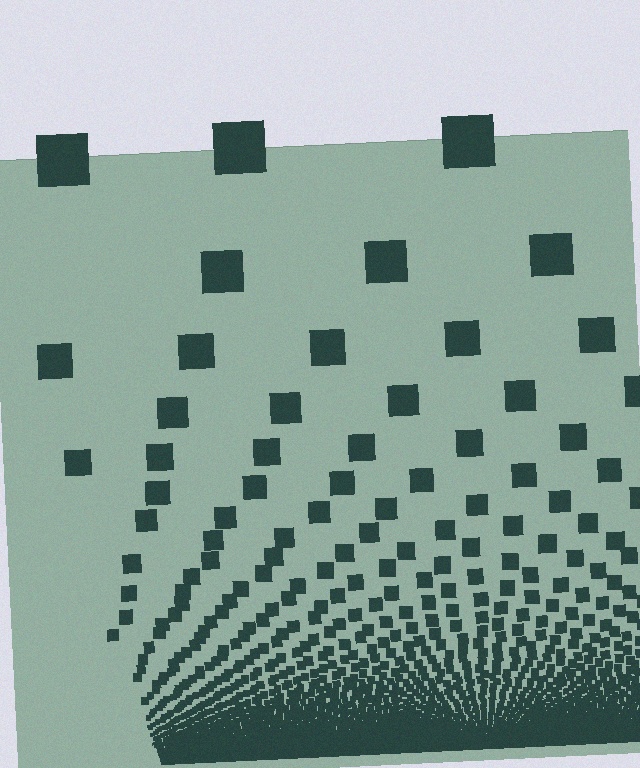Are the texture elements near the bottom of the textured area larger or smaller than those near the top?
Smaller. The gradient is inverted — elements near the bottom are smaller and denser.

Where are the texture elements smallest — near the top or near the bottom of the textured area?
Near the bottom.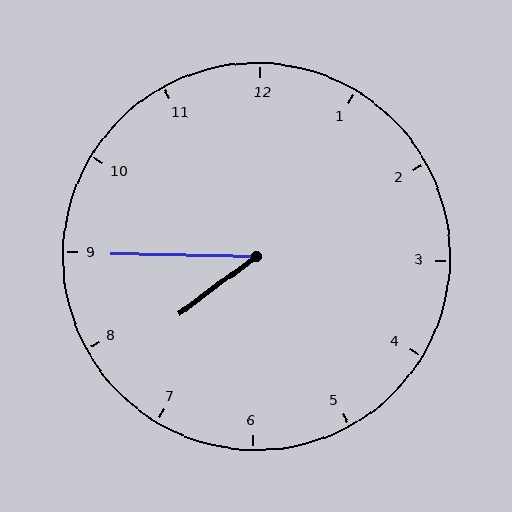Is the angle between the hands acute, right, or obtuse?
It is acute.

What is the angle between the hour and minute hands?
Approximately 38 degrees.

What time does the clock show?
7:45.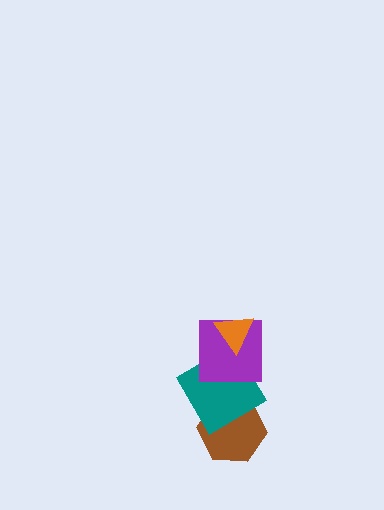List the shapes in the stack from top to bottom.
From top to bottom: the orange triangle, the purple square, the teal diamond, the brown hexagon.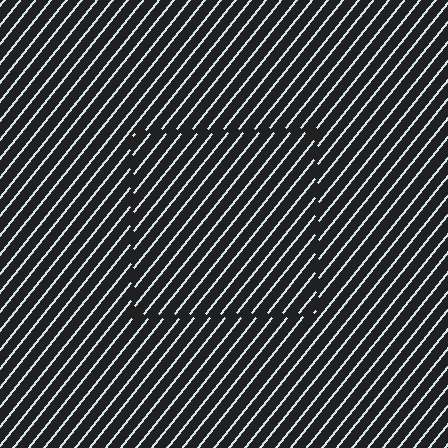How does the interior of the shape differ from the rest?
The interior of the shape contains the same grating, shifted by half a period — the contour is defined by the phase discontinuity where line-ends from the inner and outer gratings abut.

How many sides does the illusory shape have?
4 sides — the line-ends trace a square.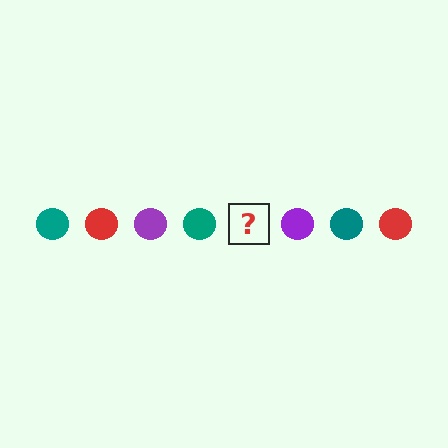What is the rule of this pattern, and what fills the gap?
The rule is that the pattern cycles through teal, red, purple circles. The gap should be filled with a red circle.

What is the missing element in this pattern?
The missing element is a red circle.